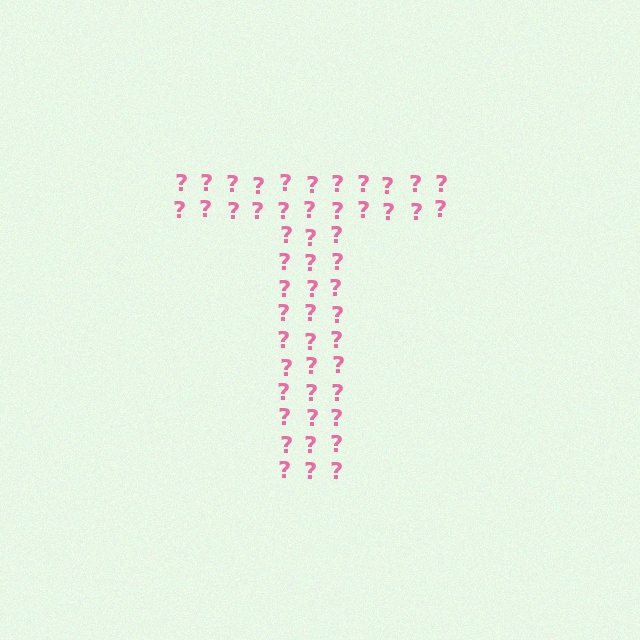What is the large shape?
The large shape is the letter T.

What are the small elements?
The small elements are question marks.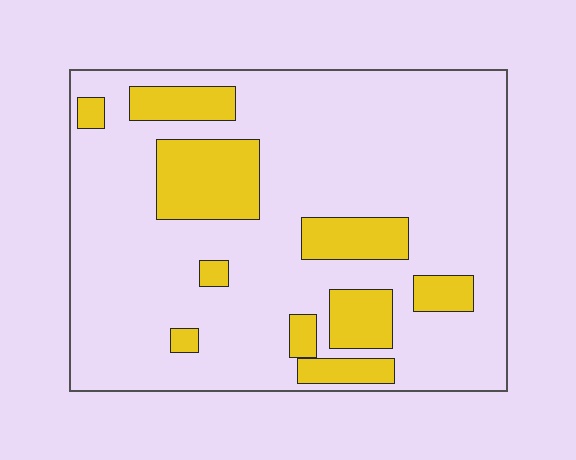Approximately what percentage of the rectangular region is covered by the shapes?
Approximately 20%.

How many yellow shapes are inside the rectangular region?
10.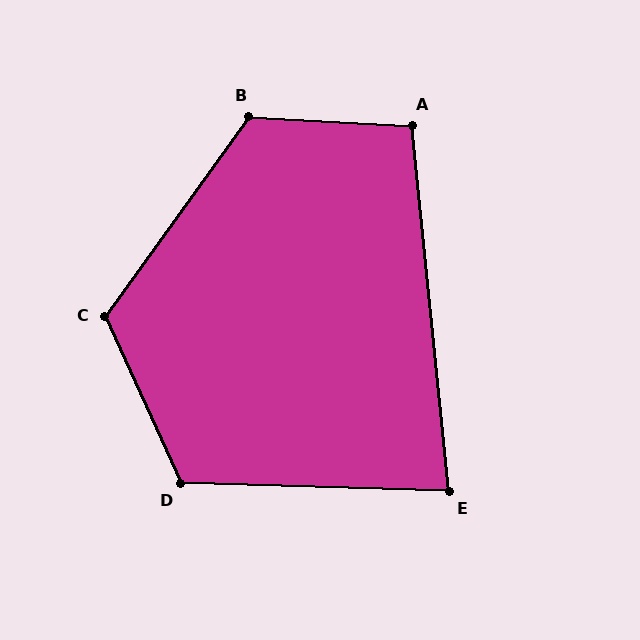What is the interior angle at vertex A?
Approximately 99 degrees (obtuse).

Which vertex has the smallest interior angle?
E, at approximately 82 degrees.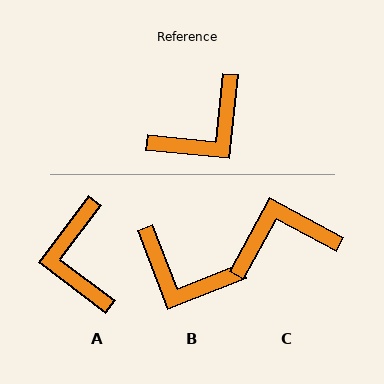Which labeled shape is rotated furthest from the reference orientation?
C, about 157 degrees away.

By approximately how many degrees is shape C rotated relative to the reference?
Approximately 157 degrees counter-clockwise.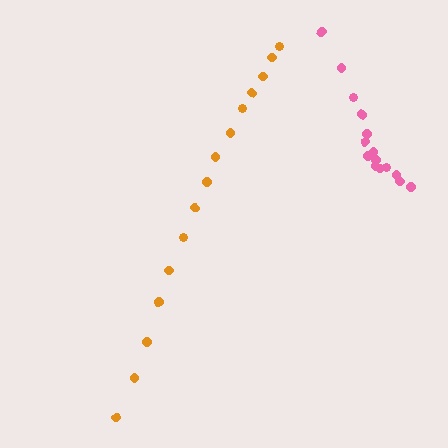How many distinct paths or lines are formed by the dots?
There are 2 distinct paths.